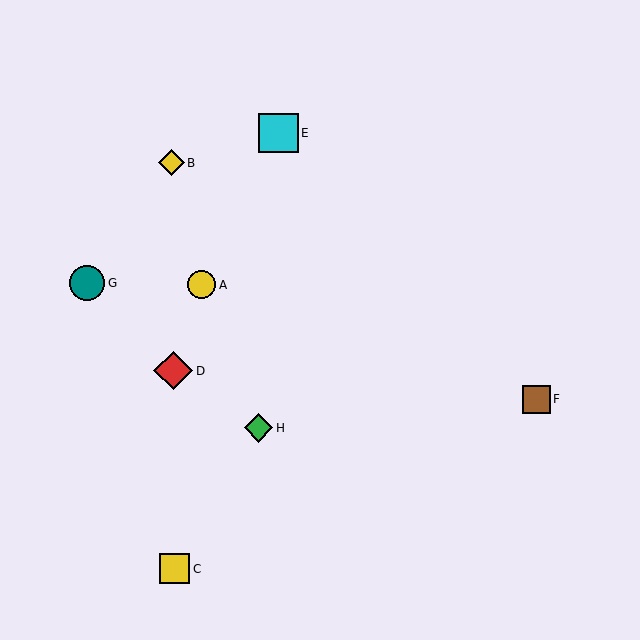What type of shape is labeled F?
Shape F is a brown square.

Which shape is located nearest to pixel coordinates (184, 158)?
The yellow diamond (labeled B) at (171, 163) is nearest to that location.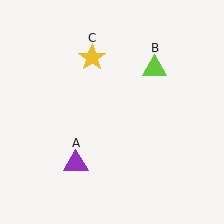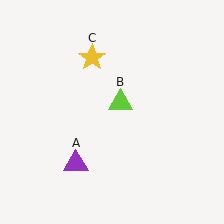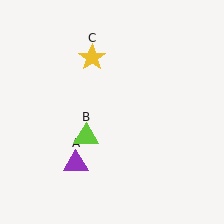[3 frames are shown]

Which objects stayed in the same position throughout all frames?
Purple triangle (object A) and yellow star (object C) remained stationary.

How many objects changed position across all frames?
1 object changed position: lime triangle (object B).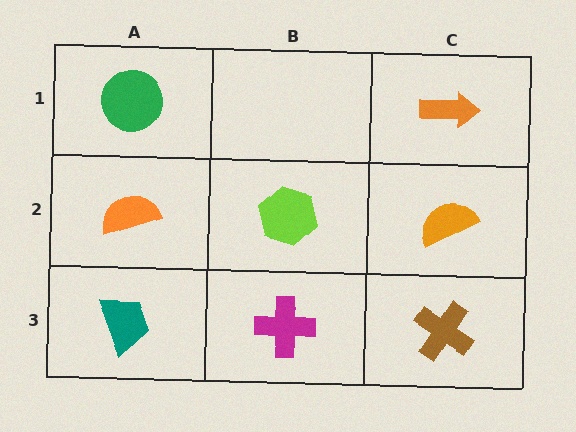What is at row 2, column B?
A lime hexagon.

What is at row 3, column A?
A teal trapezoid.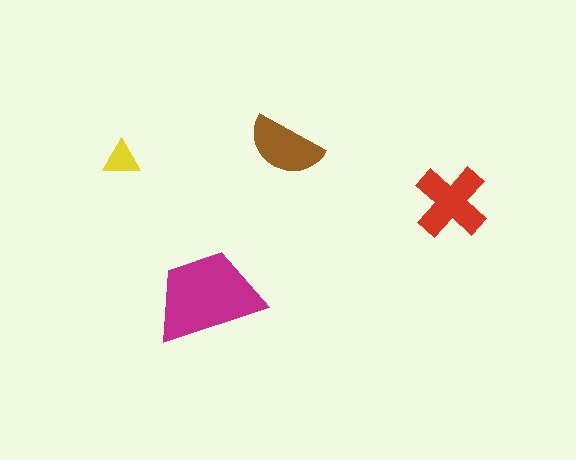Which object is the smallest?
The yellow triangle.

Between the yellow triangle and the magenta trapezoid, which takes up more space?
The magenta trapezoid.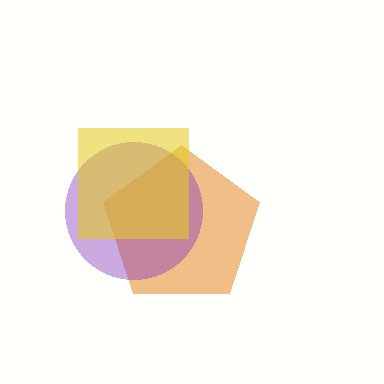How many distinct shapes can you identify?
There are 3 distinct shapes: an orange pentagon, a purple circle, a yellow square.